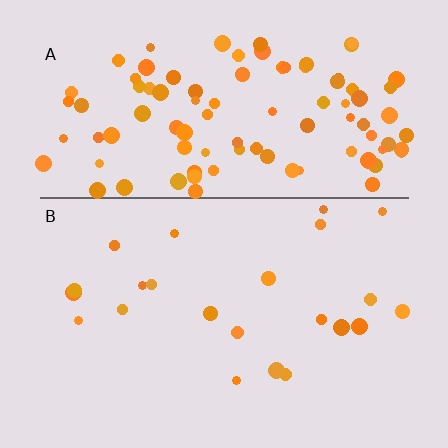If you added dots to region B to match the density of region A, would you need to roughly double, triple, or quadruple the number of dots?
Approximately quadruple.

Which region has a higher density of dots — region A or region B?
A (the top).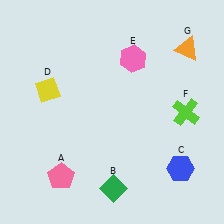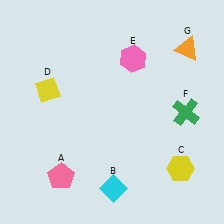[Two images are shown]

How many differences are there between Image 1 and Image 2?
There are 3 differences between the two images.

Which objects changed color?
B changed from green to cyan. C changed from blue to yellow. F changed from lime to green.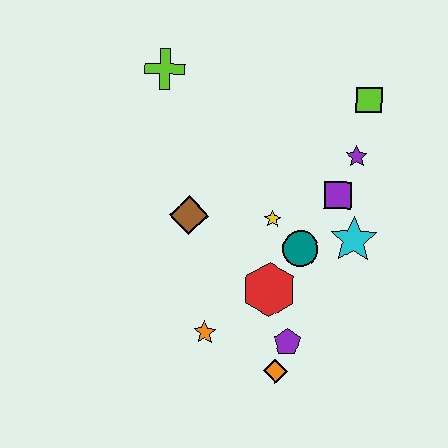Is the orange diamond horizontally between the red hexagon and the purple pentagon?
Yes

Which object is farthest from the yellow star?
The lime cross is farthest from the yellow star.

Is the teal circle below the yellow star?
Yes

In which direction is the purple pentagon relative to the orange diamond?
The purple pentagon is above the orange diamond.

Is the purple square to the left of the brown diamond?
No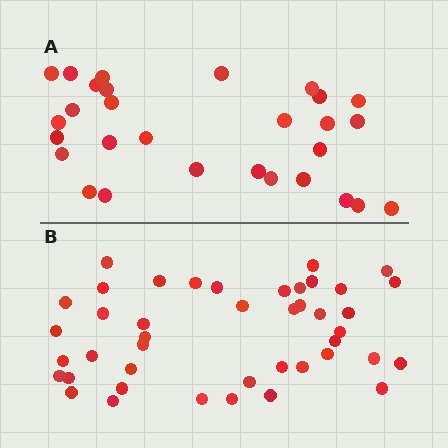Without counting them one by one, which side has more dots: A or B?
Region B (the bottom region) has more dots.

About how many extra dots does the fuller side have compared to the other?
Region B has approximately 15 more dots than region A.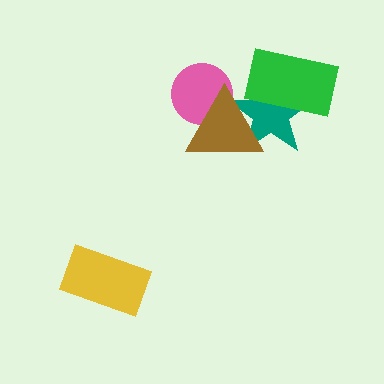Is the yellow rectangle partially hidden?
No, no other shape covers it.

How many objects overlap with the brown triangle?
2 objects overlap with the brown triangle.